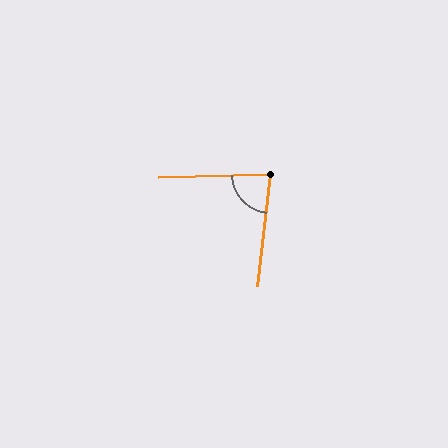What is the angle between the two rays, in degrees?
Approximately 81 degrees.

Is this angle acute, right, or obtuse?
It is acute.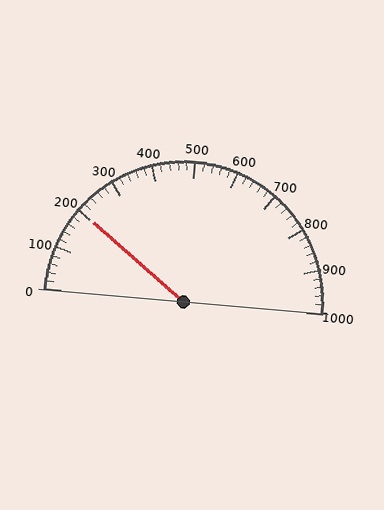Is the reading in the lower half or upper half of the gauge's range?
The reading is in the lower half of the range (0 to 1000).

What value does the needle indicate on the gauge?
The needle indicates approximately 200.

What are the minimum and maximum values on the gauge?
The gauge ranges from 0 to 1000.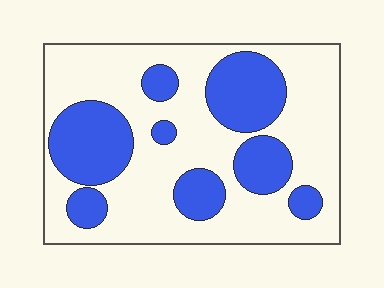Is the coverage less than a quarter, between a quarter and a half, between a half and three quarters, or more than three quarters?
Between a quarter and a half.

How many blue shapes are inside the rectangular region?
8.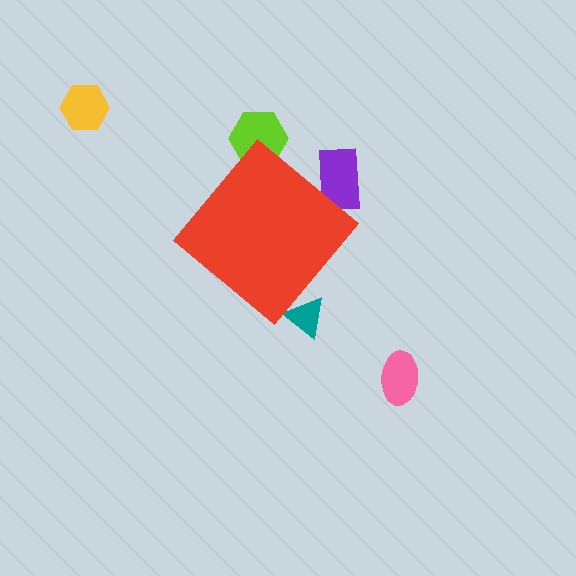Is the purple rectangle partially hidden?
Yes, the purple rectangle is partially hidden behind the red diamond.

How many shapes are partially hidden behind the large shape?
3 shapes are partially hidden.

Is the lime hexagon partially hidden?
Yes, the lime hexagon is partially hidden behind the red diamond.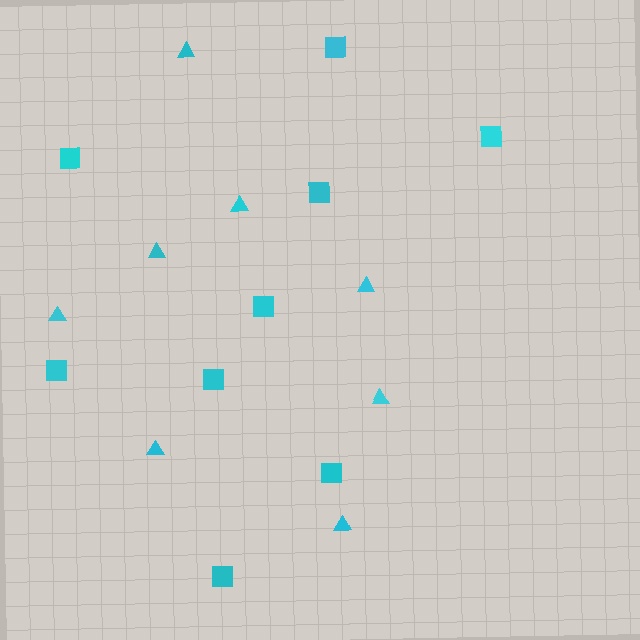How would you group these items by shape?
There are 2 groups: one group of squares (9) and one group of triangles (8).